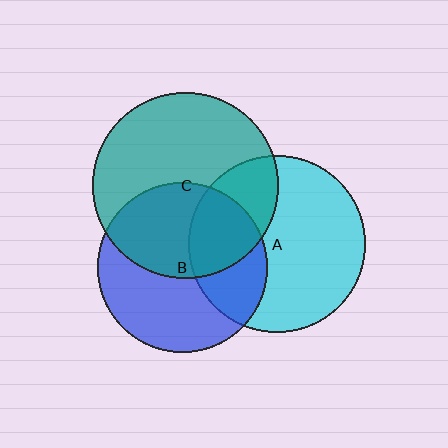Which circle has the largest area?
Circle C (teal).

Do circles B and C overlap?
Yes.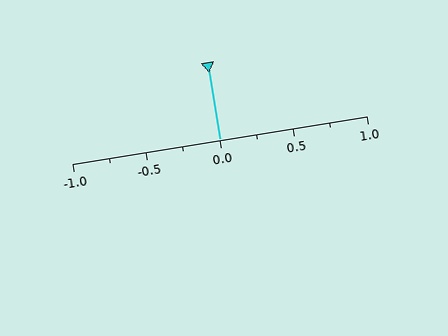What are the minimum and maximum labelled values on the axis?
The axis runs from -1.0 to 1.0.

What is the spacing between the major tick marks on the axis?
The major ticks are spaced 0.5 apart.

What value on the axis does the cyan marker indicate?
The marker indicates approximately 0.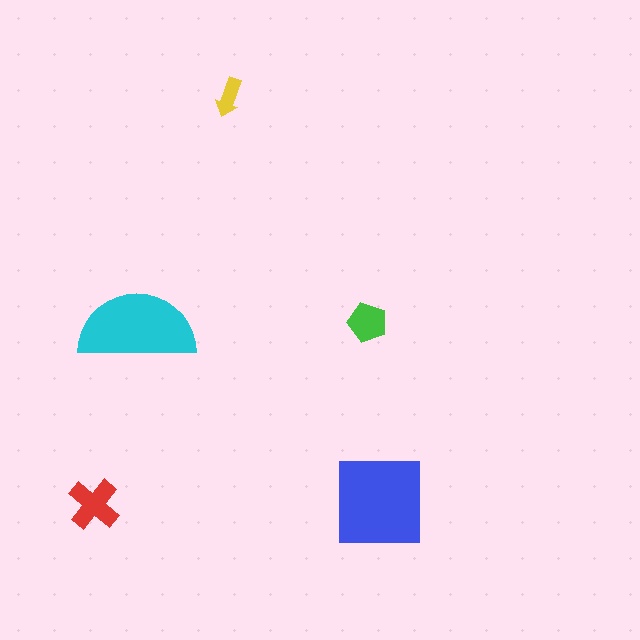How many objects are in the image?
There are 5 objects in the image.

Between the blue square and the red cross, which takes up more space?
The blue square.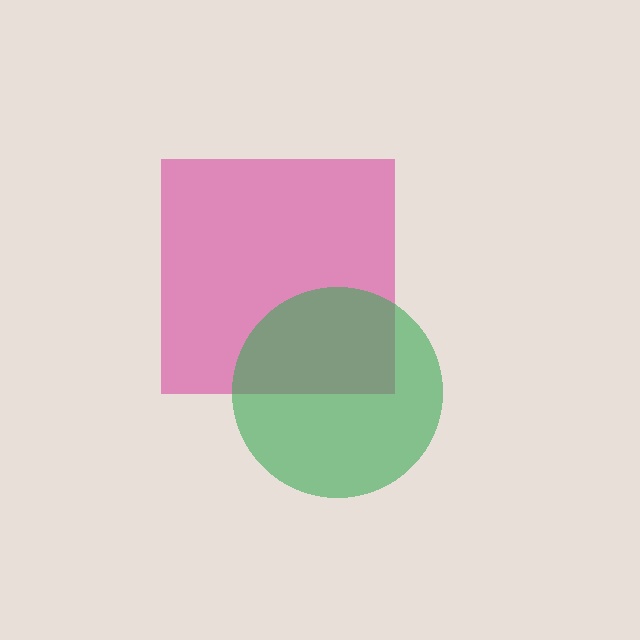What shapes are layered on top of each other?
The layered shapes are: a magenta square, a green circle.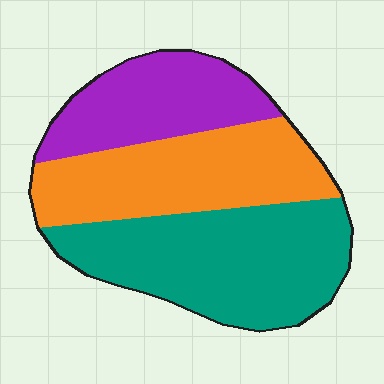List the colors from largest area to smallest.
From largest to smallest: teal, orange, purple.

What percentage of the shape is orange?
Orange covers around 35% of the shape.